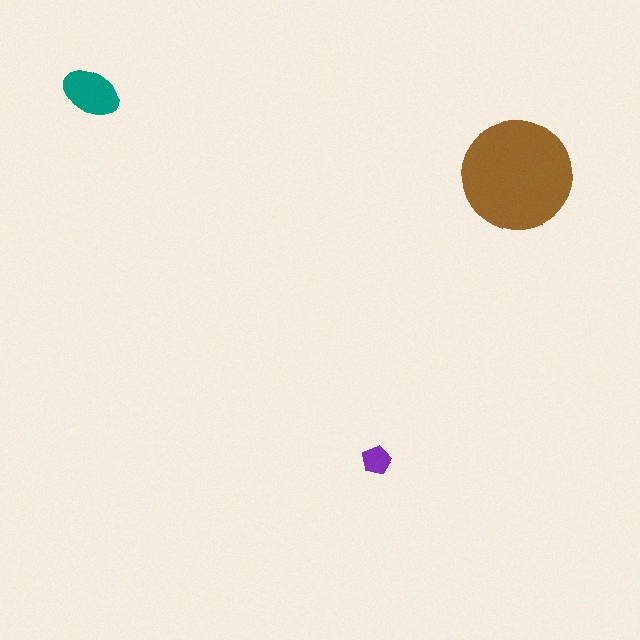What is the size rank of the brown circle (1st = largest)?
1st.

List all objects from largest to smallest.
The brown circle, the teal ellipse, the purple pentagon.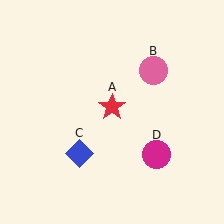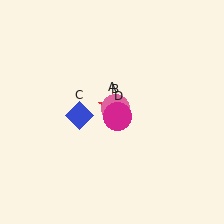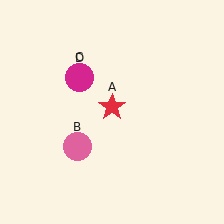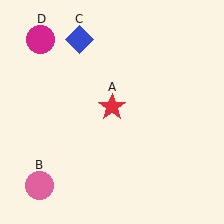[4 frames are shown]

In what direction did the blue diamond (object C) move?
The blue diamond (object C) moved up.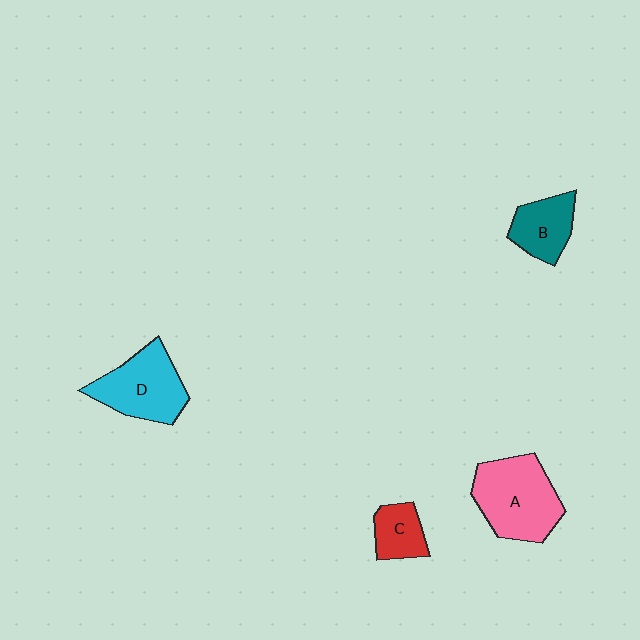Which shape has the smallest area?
Shape C (red).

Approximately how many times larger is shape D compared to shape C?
Approximately 2.0 times.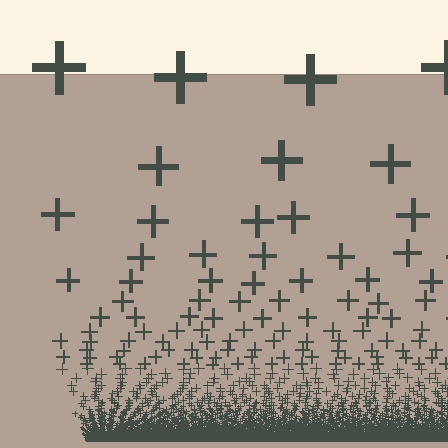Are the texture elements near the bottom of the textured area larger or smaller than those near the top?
Smaller. The gradient is inverted — elements near the bottom are smaller and denser.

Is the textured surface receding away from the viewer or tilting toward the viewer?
The surface appears to tilt toward the viewer. Texture elements get larger and sparser toward the top.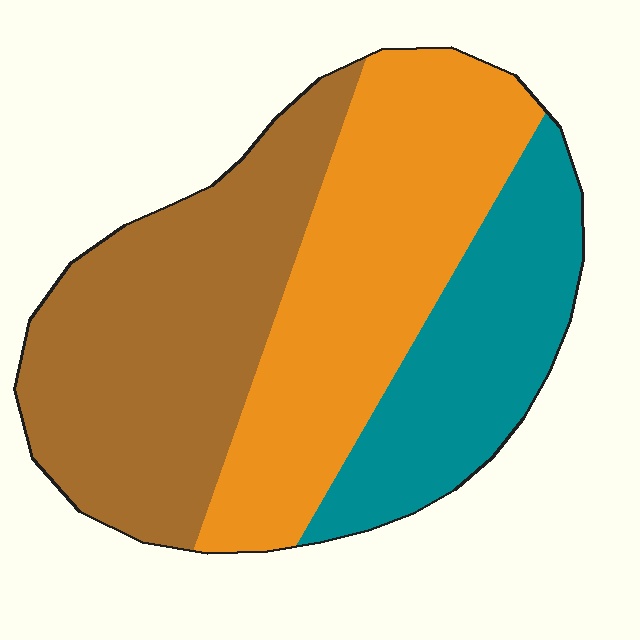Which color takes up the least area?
Teal, at roughly 25%.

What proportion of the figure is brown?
Brown covers 39% of the figure.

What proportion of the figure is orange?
Orange takes up about three eighths (3/8) of the figure.